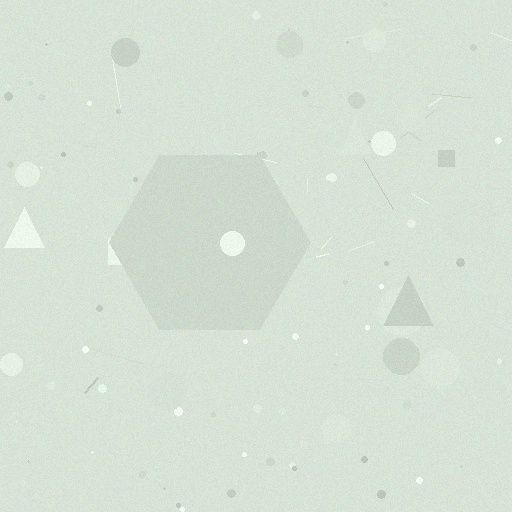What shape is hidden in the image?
A hexagon is hidden in the image.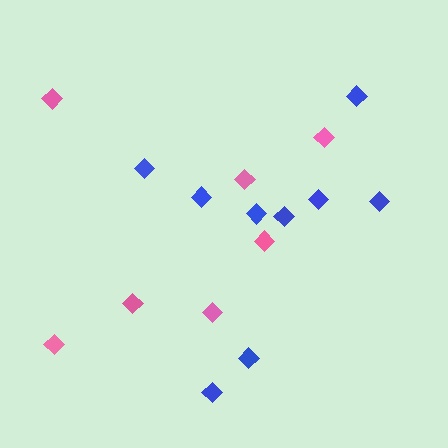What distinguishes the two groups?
There are 2 groups: one group of blue diamonds (9) and one group of pink diamonds (7).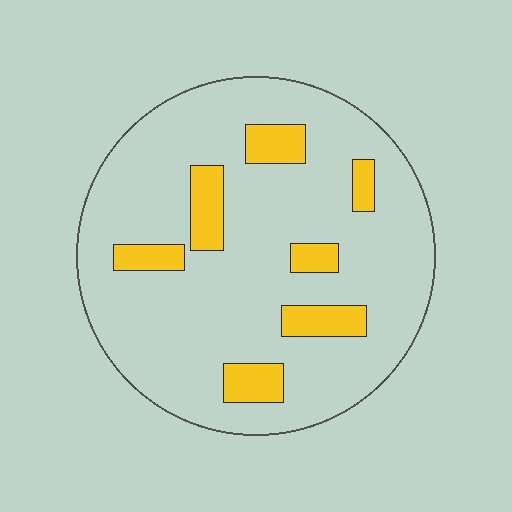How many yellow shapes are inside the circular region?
7.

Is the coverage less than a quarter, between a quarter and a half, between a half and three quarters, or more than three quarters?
Less than a quarter.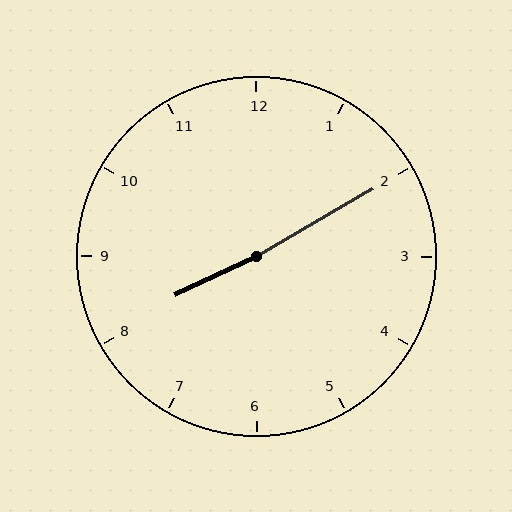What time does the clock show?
8:10.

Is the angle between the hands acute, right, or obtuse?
It is obtuse.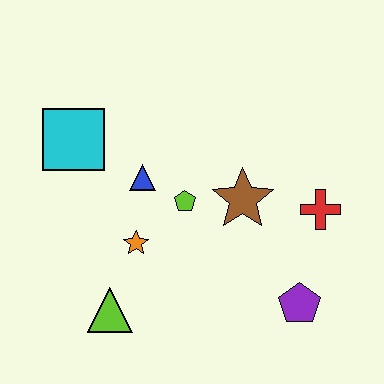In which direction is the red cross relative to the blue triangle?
The red cross is to the right of the blue triangle.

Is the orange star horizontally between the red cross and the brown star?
No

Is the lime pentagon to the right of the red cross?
No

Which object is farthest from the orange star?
The red cross is farthest from the orange star.